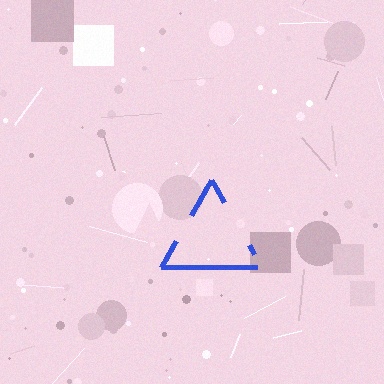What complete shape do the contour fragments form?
The contour fragments form a triangle.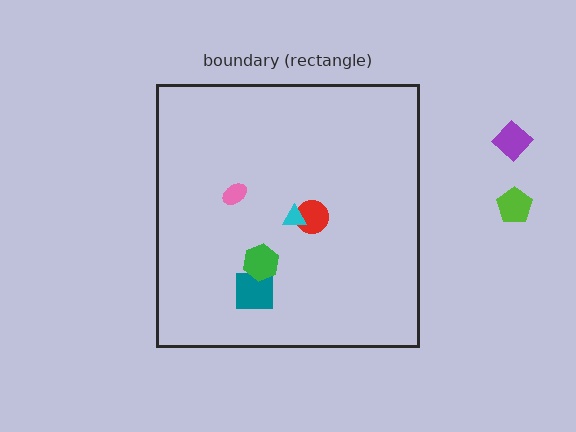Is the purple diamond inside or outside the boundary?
Outside.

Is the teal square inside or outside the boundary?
Inside.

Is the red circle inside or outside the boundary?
Inside.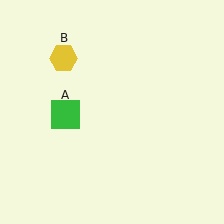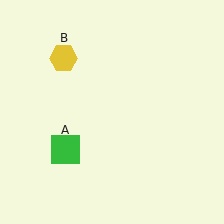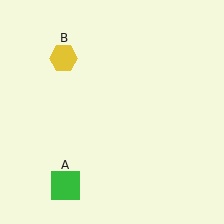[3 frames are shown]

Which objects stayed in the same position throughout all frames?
Yellow hexagon (object B) remained stationary.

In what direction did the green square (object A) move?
The green square (object A) moved down.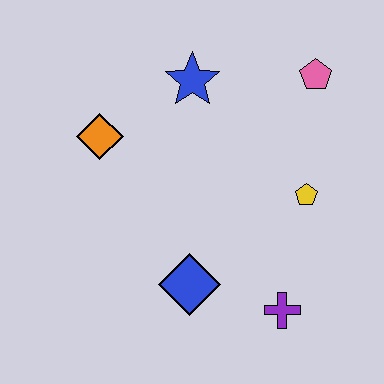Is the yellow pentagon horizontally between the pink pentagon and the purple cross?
Yes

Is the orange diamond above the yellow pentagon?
Yes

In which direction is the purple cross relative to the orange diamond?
The purple cross is to the right of the orange diamond.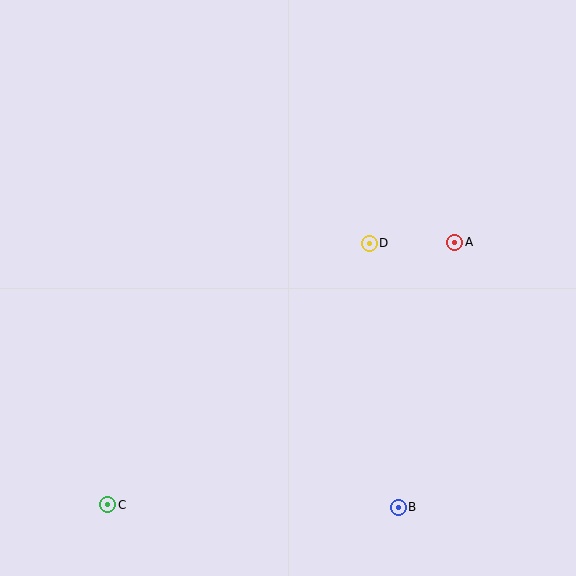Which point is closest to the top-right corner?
Point A is closest to the top-right corner.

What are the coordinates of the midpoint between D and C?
The midpoint between D and C is at (238, 374).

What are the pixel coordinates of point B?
Point B is at (398, 507).